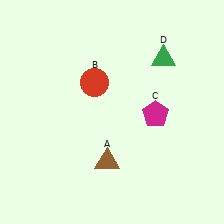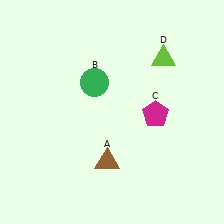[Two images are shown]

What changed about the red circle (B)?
In Image 1, B is red. In Image 2, it changed to green.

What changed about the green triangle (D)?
In Image 1, D is green. In Image 2, it changed to lime.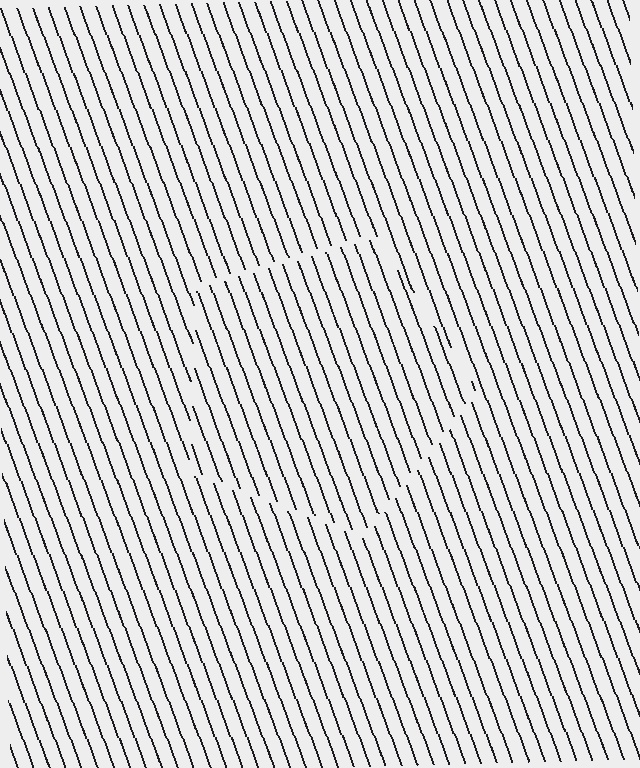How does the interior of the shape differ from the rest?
The interior of the shape contains the same grating, shifted by half a period — the contour is defined by the phase discontinuity where line-ends from the inner and outer gratings abut.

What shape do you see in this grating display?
An illusory pentagon. The interior of the shape contains the same grating, shifted by half a period — the contour is defined by the phase discontinuity where line-ends from the inner and outer gratings abut.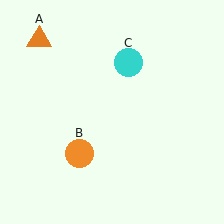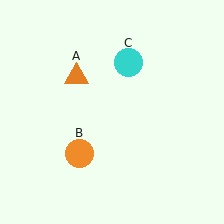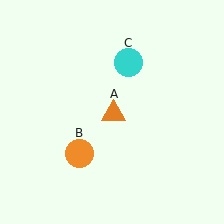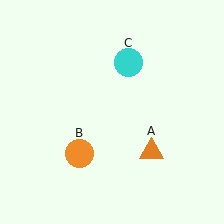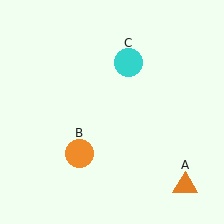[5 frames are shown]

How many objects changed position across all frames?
1 object changed position: orange triangle (object A).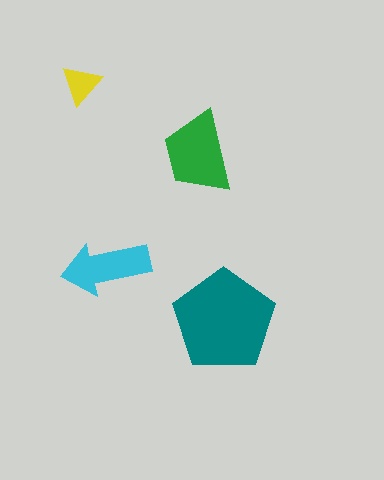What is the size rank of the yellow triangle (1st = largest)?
4th.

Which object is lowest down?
The teal pentagon is bottommost.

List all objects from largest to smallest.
The teal pentagon, the green trapezoid, the cyan arrow, the yellow triangle.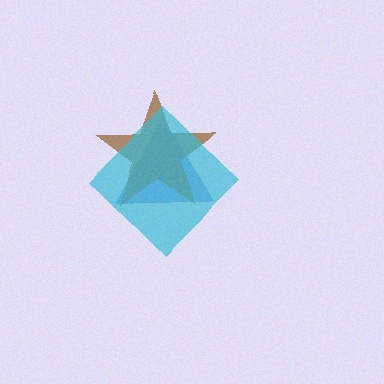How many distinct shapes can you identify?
There are 3 distinct shapes: a blue triangle, a brown star, a cyan diamond.